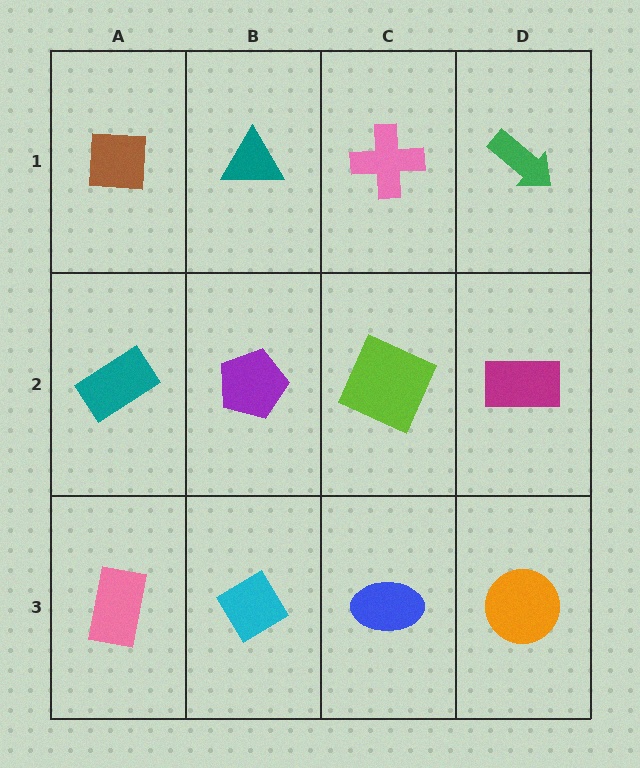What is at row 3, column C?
A blue ellipse.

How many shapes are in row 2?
4 shapes.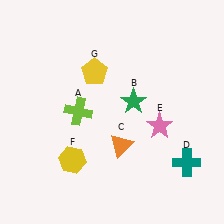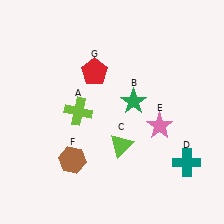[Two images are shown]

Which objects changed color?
C changed from orange to lime. F changed from yellow to brown. G changed from yellow to red.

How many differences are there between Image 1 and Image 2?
There are 3 differences between the two images.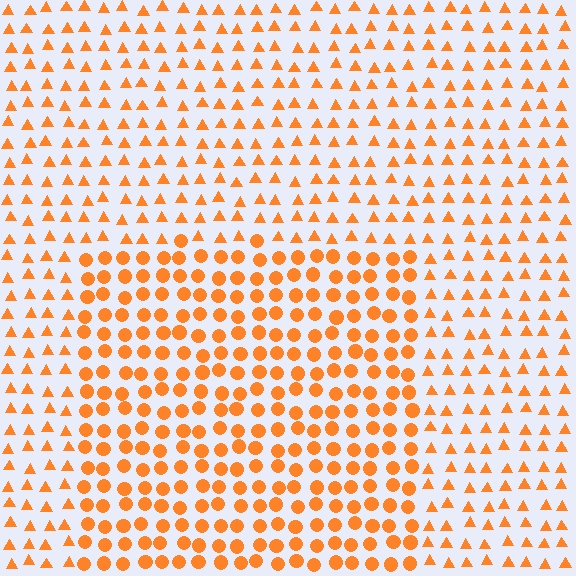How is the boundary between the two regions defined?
The boundary is defined by a change in element shape: circles inside vs. triangles outside. All elements share the same color and spacing.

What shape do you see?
I see a rectangle.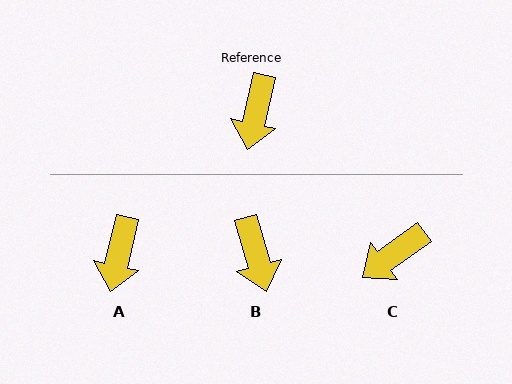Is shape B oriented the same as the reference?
No, it is off by about 29 degrees.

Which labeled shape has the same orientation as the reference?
A.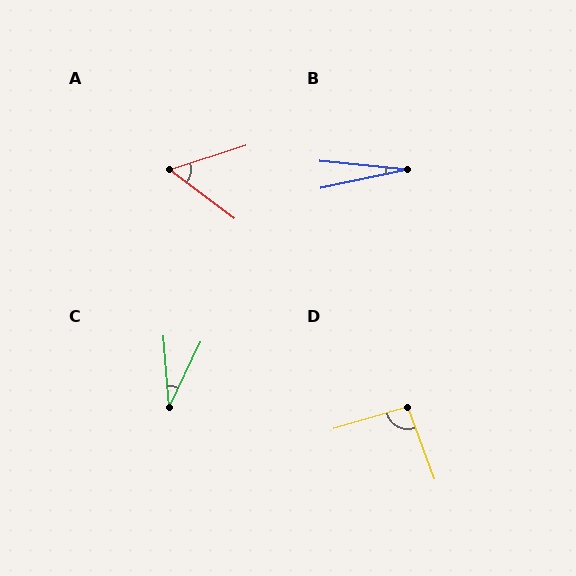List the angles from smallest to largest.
B (18°), C (30°), A (54°), D (94°).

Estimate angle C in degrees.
Approximately 30 degrees.